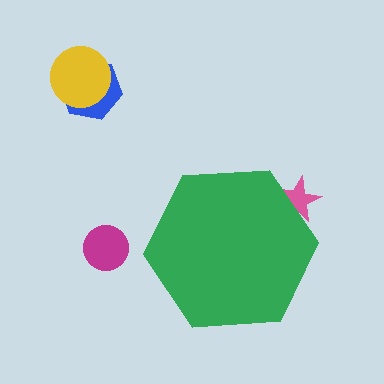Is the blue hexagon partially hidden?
No, the blue hexagon is fully visible.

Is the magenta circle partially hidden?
No, the magenta circle is fully visible.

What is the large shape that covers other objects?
A green hexagon.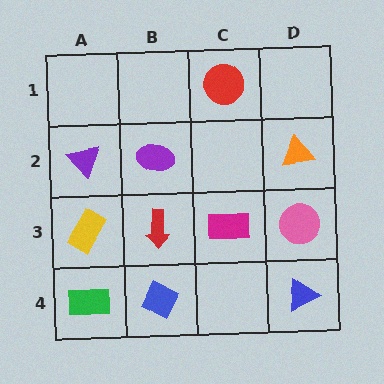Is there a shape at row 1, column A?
No, that cell is empty.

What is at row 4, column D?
A blue triangle.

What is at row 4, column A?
A green rectangle.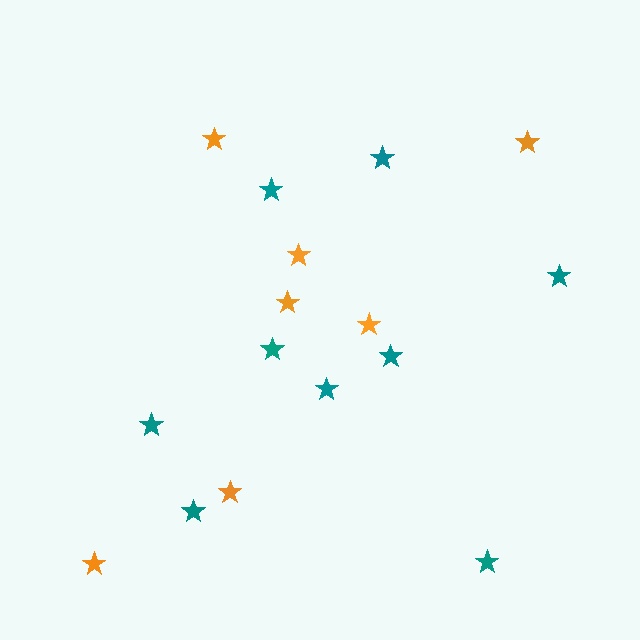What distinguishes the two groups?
There are 2 groups: one group of teal stars (9) and one group of orange stars (7).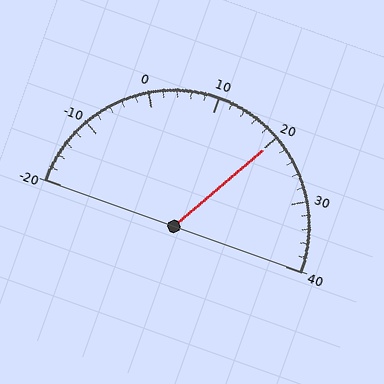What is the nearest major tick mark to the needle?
The nearest major tick mark is 20.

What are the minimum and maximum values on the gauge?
The gauge ranges from -20 to 40.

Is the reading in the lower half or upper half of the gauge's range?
The reading is in the upper half of the range (-20 to 40).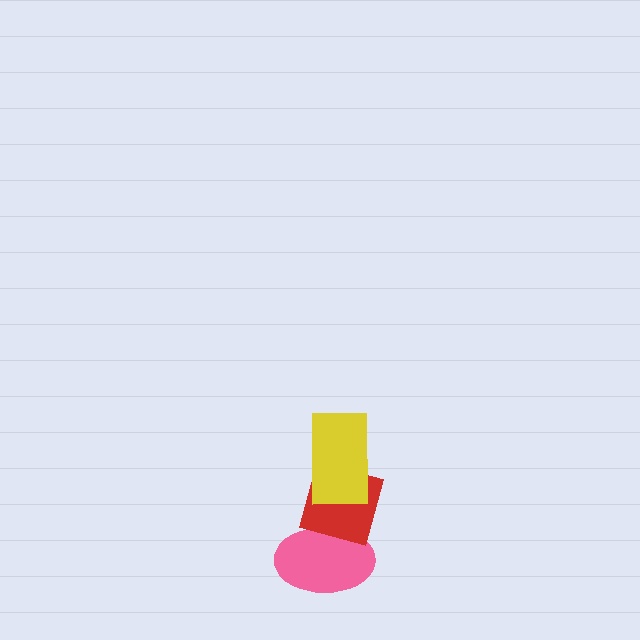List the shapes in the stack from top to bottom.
From top to bottom: the yellow rectangle, the red diamond, the pink ellipse.